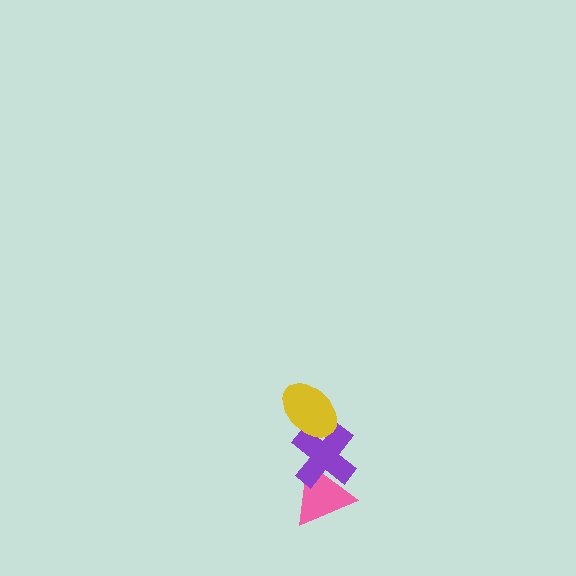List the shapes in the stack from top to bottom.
From top to bottom: the yellow ellipse, the purple cross, the pink triangle.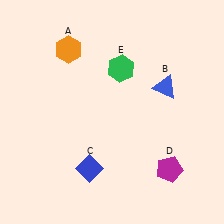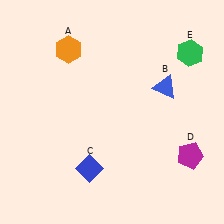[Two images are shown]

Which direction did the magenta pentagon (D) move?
The magenta pentagon (D) moved right.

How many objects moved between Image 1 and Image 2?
2 objects moved between the two images.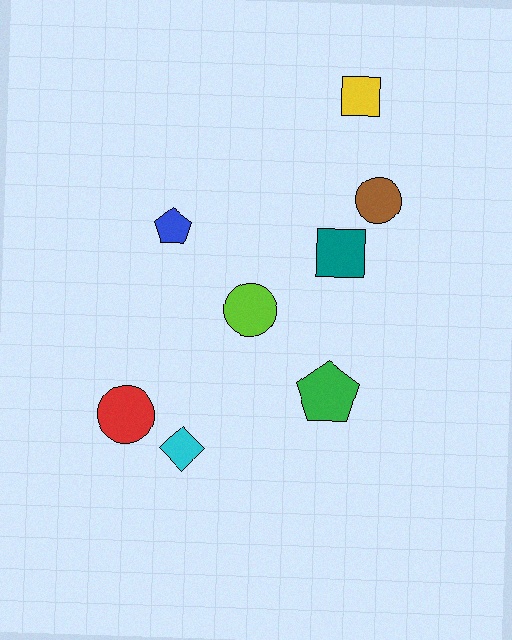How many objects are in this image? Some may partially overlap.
There are 8 objects.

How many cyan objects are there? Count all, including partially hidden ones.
There is 1 cyan object.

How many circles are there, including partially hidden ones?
There are 3 circles.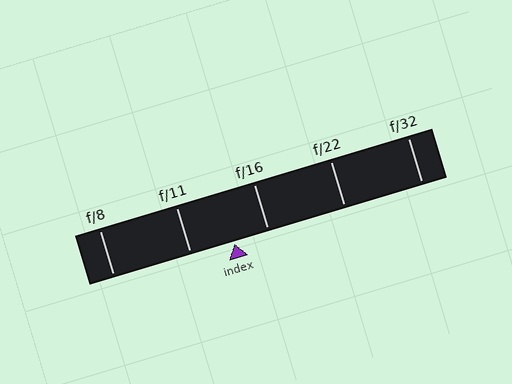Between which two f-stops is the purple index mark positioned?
The index mark is between f/11 and f/16.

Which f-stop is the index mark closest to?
The index mark is closest to f/16.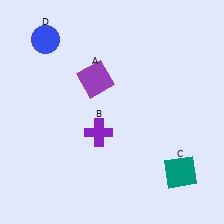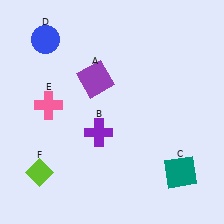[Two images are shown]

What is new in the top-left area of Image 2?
A pink cross (E) was added in the top-left area of Image 2.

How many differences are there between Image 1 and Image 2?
There are 2 differences between the two images.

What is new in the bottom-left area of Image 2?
A lime diamond (F) was added in the bottom-left area of Image 2.